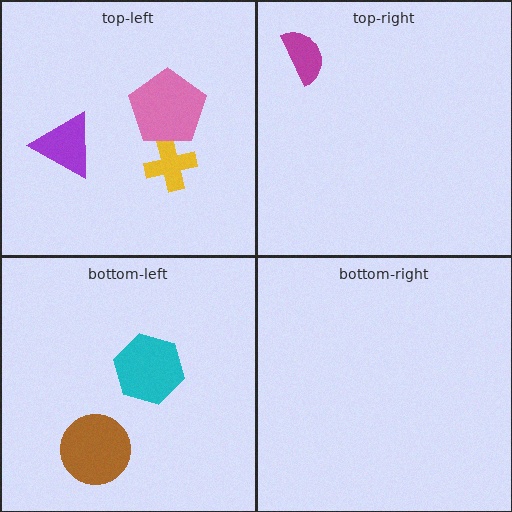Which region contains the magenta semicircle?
The top-right region.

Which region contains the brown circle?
The bottom-left region.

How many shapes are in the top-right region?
1.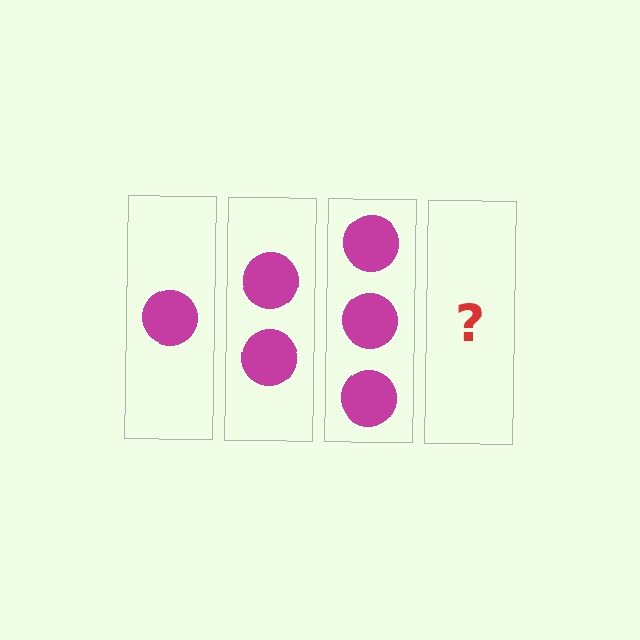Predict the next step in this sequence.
The next step is 4 circles.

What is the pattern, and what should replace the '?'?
The pattern is that each step adds one more circle. The '?' should be 4 circles.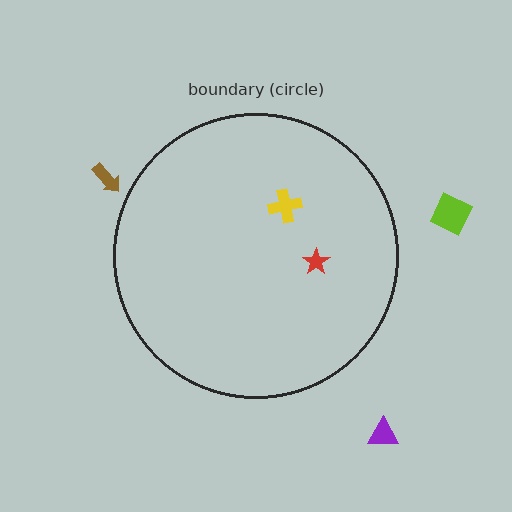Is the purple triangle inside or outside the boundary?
Outside.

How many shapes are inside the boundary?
2 inside, 3 outside.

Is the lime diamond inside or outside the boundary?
Outside.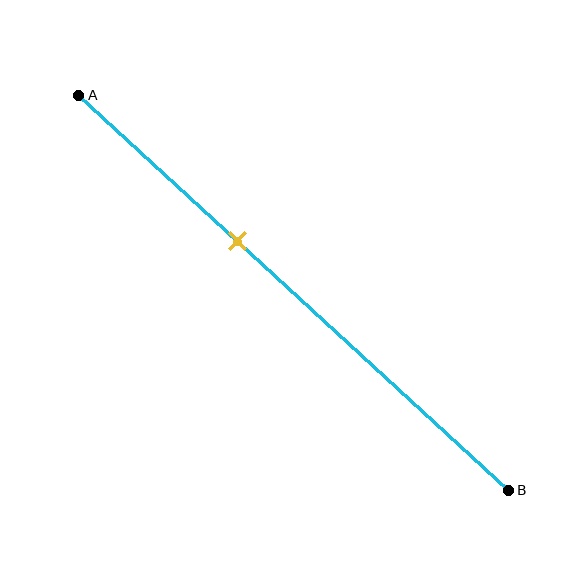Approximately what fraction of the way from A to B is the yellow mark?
The yellow mark is approximately 35% of the way from A to B.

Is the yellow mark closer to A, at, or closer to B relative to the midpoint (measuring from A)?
The yellow mark is closer to point A than the midpoint of segment AB.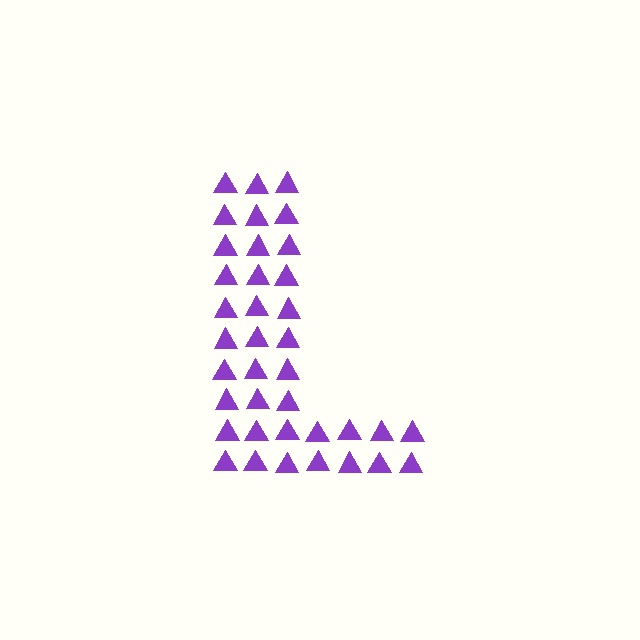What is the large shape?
The large shape is the letter L.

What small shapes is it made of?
It is made of small triangles.